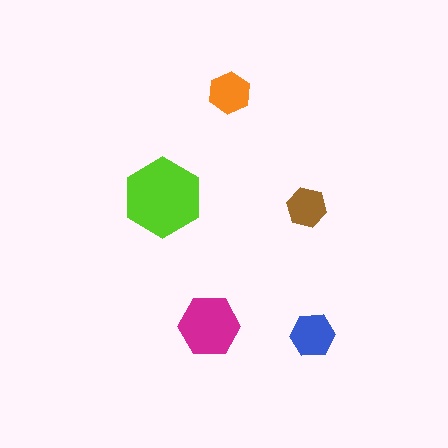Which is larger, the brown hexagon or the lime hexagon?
The lime one.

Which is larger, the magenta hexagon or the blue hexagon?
The magenta one.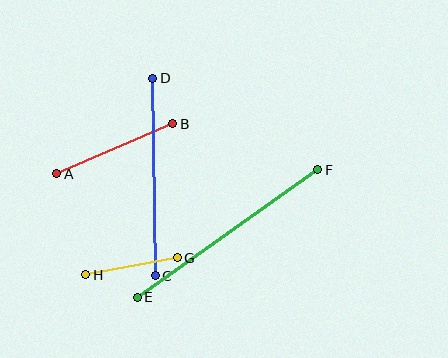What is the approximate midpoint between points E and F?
The midpoint is at approximately (227, 233) pixels.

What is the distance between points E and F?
The distance is approximately 221 pixels.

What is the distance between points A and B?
The distance is approximately 126 pixels.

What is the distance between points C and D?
The distance is approximately 197 pixels.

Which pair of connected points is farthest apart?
Points E and F are farthest apart.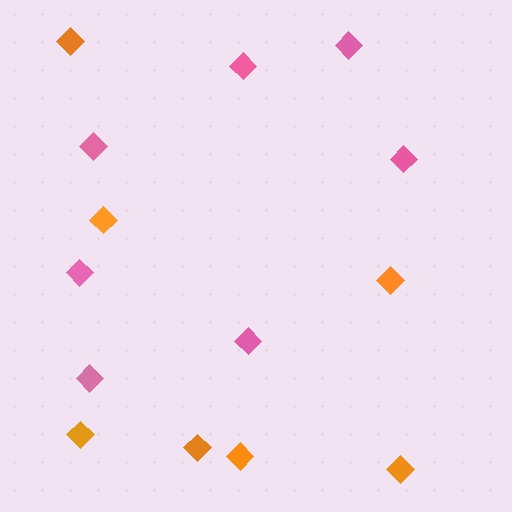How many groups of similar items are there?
There are 2 groups: one group of pink diamonds (7) and one group of orange diamonds (7).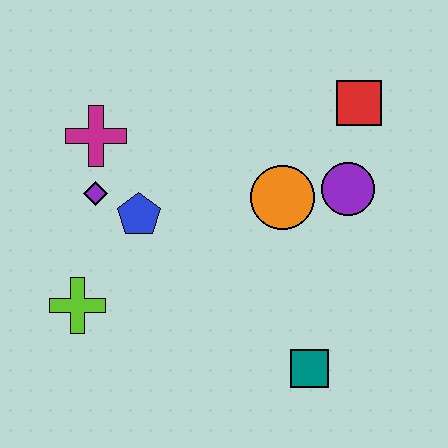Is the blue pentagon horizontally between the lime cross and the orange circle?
Yes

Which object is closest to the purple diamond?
The blue pentagon is closest to the purple diamond.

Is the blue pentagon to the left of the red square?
Yes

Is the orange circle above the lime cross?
Yes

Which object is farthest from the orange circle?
The lime cross is farthest from the orange circle.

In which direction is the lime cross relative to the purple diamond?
The lime cross is below the purple diamond.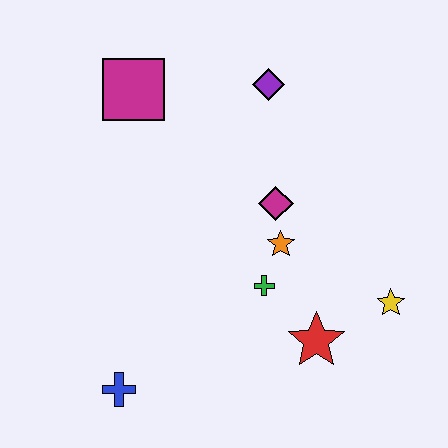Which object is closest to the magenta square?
The purple diamond is closest to the magenta square.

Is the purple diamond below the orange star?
No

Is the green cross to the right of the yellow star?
No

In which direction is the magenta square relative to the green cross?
The magenta square is above the green cross.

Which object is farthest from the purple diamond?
The blue cross is farthest from the purple diamond.